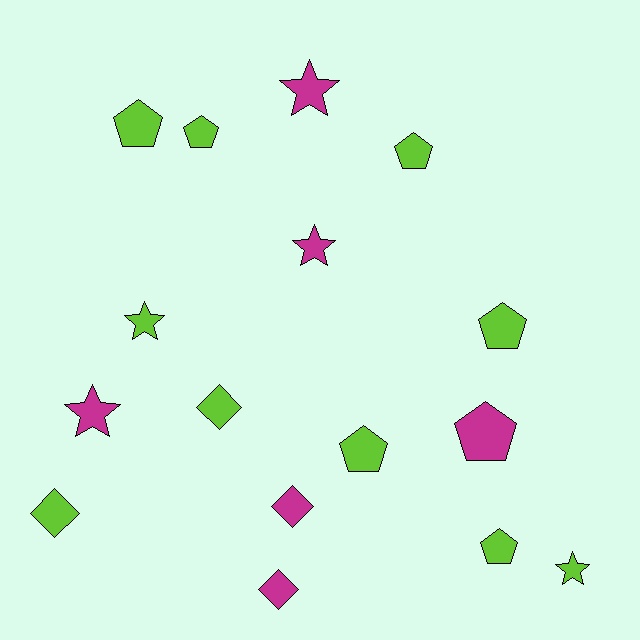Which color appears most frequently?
Lime, with 10 objects.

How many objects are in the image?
There are 16 objects.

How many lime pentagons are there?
There are 6 lime pentagons.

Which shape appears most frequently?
Pentagon, with 7 objects.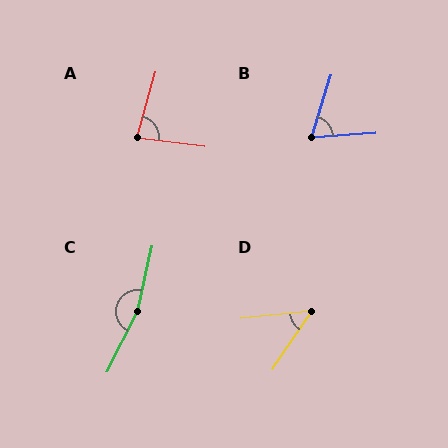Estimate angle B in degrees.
Approximately 69 degrees.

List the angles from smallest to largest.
D (50°), B (69°), A (81°), C (166°).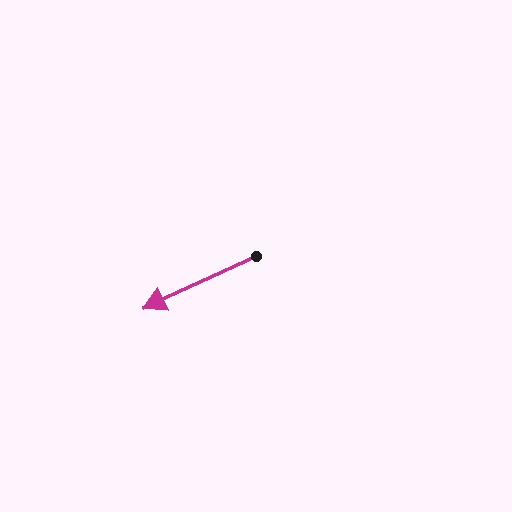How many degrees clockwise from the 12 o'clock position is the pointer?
Approximately 245 degrees.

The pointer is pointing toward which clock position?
Roughly 8 o'clock.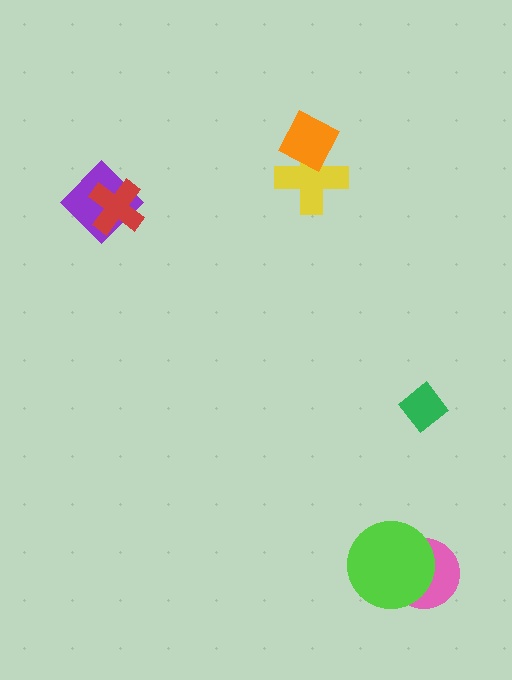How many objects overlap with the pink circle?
1 object overlaps with the pink circle.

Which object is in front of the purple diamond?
The red cross is in front of the purple diamond.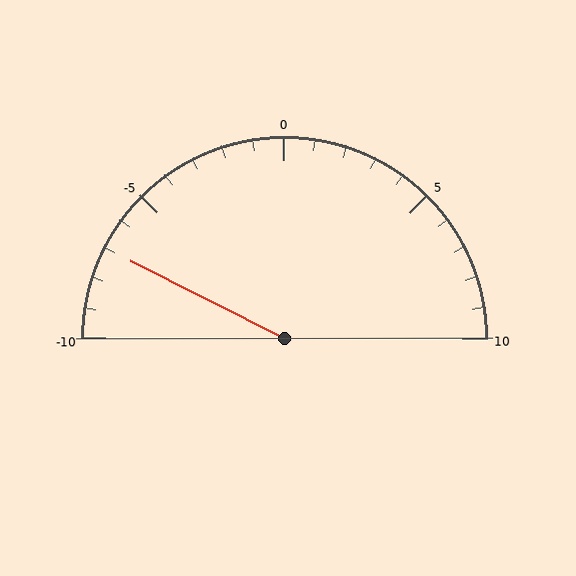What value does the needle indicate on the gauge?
The needle indicates approximately -7.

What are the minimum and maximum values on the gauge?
The gauge ranges from -10 to 10.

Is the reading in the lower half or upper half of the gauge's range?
The reading is in the lower half of the range (-10 to 10).